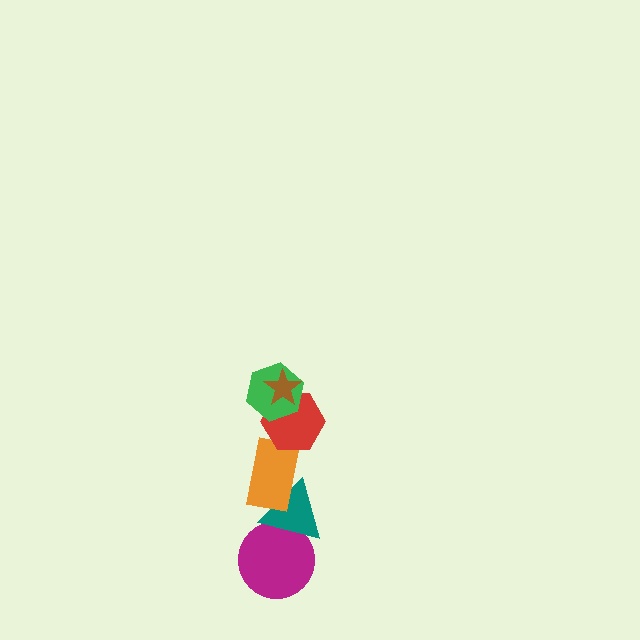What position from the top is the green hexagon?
The green hexagon is 2nd from the top.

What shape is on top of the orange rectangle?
The red hexagon is on top of the orange rectangle.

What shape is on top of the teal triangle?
The orange rectangle is on top of the teal triangle.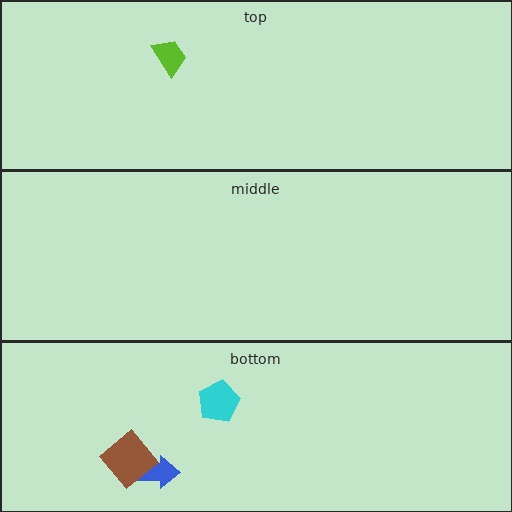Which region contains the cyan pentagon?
The bottom region.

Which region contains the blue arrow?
The bottom region.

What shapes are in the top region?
The lime trapezoid.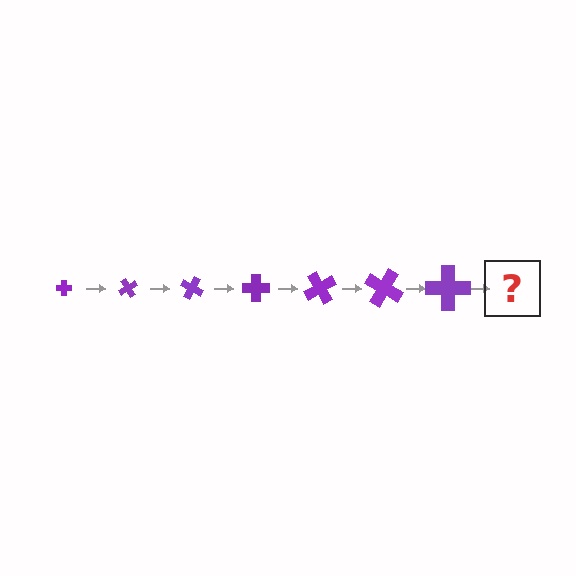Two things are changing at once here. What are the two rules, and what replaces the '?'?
The two rules are that the cross grows larger each step and it rotates 60 degrees each step. The '?' should be a cross, larger than the previous one and rotated 420 degrees from the start.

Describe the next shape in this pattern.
It should be a cross, larger than the previous one and rotated 420 degrees from the start.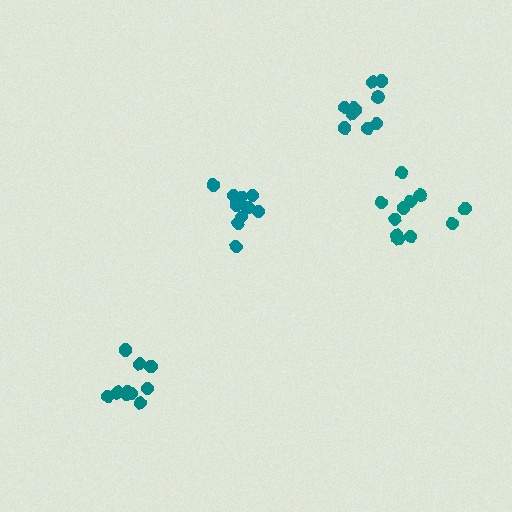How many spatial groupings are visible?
There are 4 spatial groupings.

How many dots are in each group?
Group 1: 10 dots, Group 2: 11 dots, Group 3: 10 dots, Group 4: 10 dots (41 total).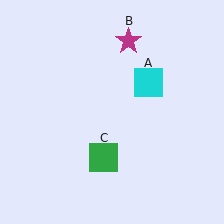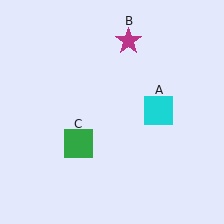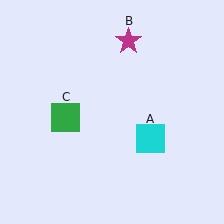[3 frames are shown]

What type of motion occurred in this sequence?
The cyan square (object A), green square (object C) rotated clockwise around the center of the scene.